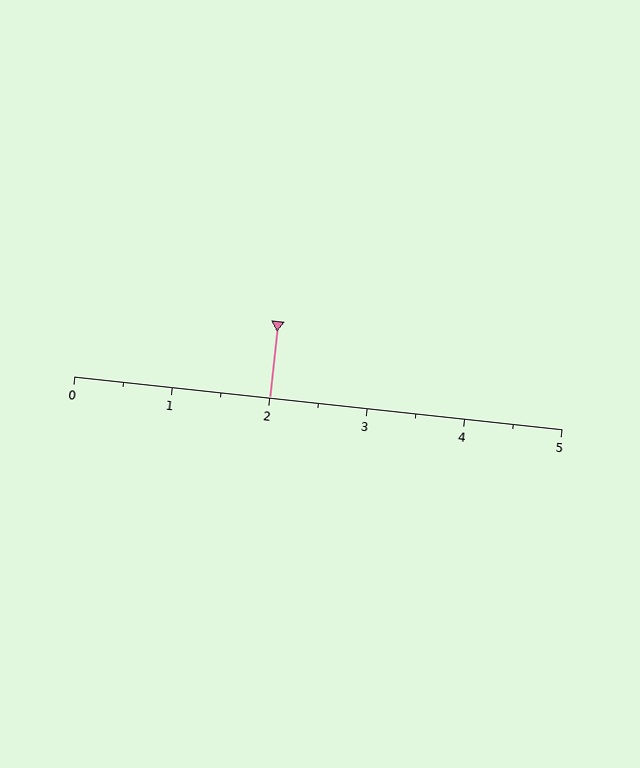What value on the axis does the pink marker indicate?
The marker indicates approximately 2.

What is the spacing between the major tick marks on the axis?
The major ticks are spaced 1 apart.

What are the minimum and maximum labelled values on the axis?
The axis runs from 0 to 5.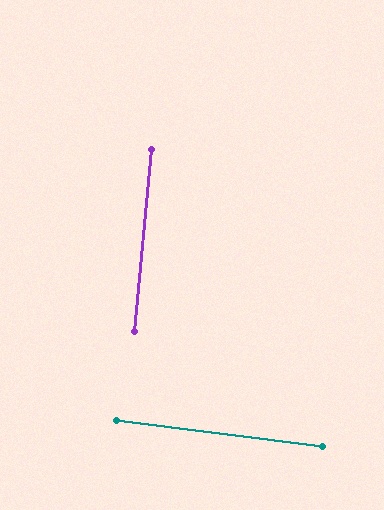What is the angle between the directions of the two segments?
Approximately 88 degrees.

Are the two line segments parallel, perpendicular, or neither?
Perpendicular — they meet at approximately 88°.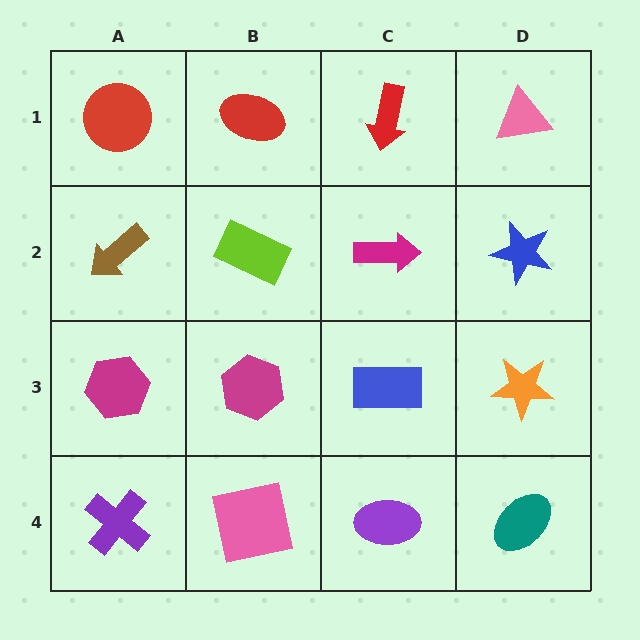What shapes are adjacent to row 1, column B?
A lime rectangle (row 2, column B), a red circle (row 1, column A), a red arrow (row 1, column C).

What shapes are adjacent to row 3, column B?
A lime rectangle (row 2, column B), a pink square (row 4, column B), a magenta hexagon (row 3, column A), a blue rectangle (row 3, column C).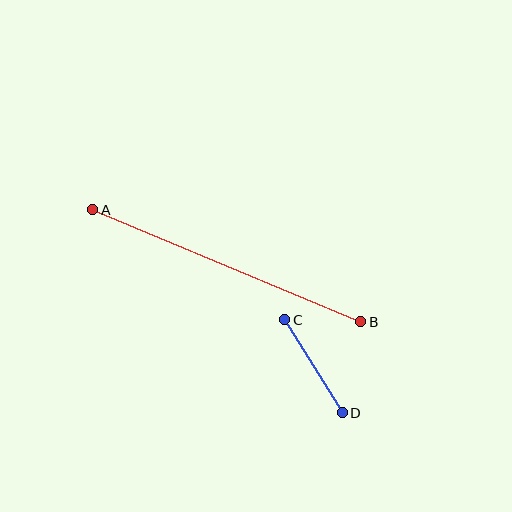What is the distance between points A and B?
The distance is approximately 291 pixels.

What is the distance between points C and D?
The distance is approximately 109 pixels.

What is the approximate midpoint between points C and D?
The midpoint is at approximately (313, 366) pixels.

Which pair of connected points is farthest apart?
Points A and B are farthest apart.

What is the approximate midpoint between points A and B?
The midpoint is at approximately (227, 266) pixels.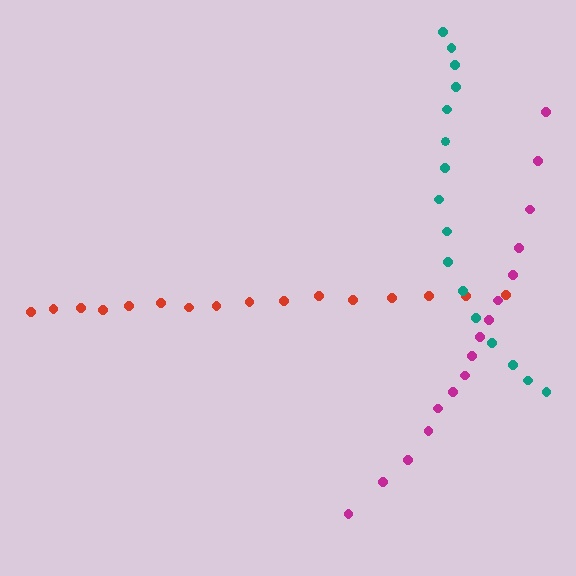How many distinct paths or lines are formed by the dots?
There are 3 distinct paths.